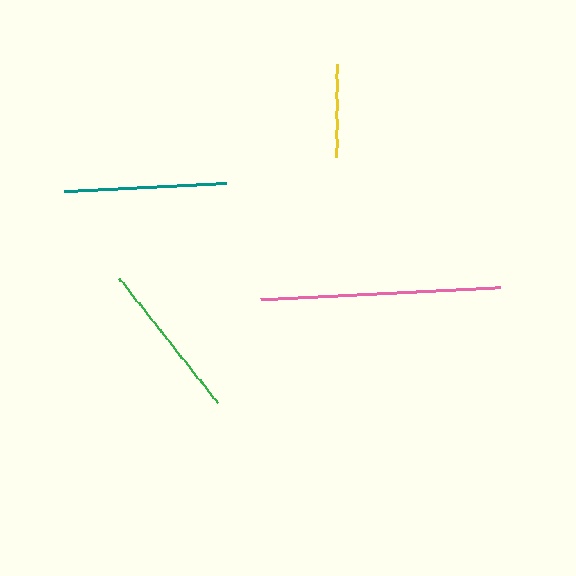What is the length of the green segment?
The green segment is approximately 159 pixels long.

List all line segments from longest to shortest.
From longest to shortest: pink, teal, green, yellow.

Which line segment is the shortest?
The yellow line is the shortest at approximately 93 pixels.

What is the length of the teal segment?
The teal segment is approximately 161 pixels long.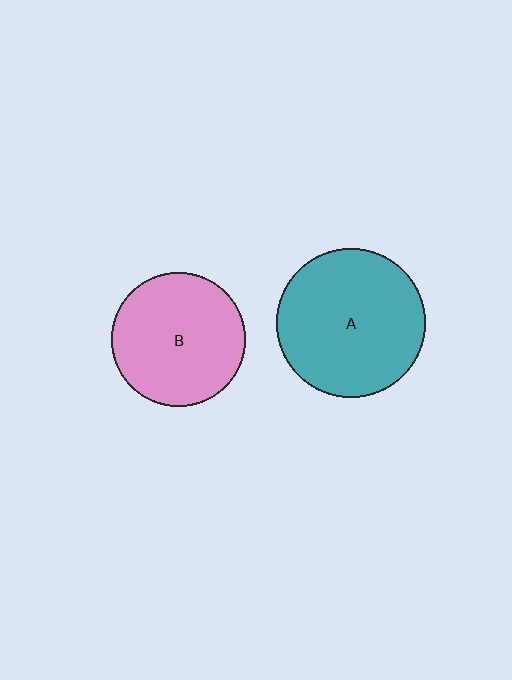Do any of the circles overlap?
No, none of the circles overlap.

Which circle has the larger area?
Circle A (teal).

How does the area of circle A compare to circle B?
Approximately 1.2 times.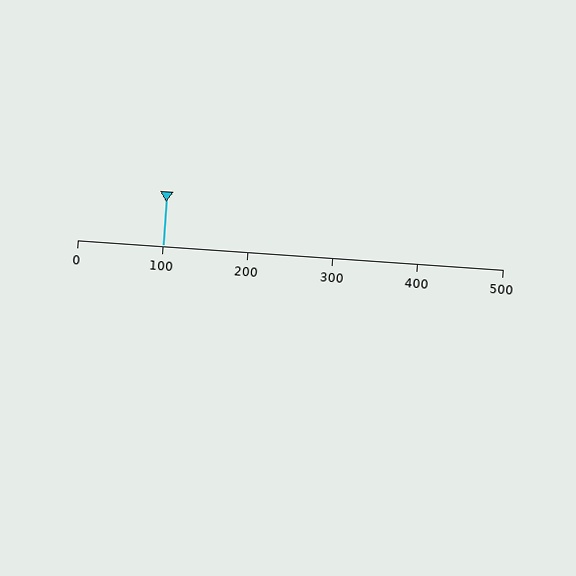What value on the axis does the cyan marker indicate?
The marker indicates approximately 100.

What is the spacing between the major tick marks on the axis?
The major ticks are spaced 100 apart.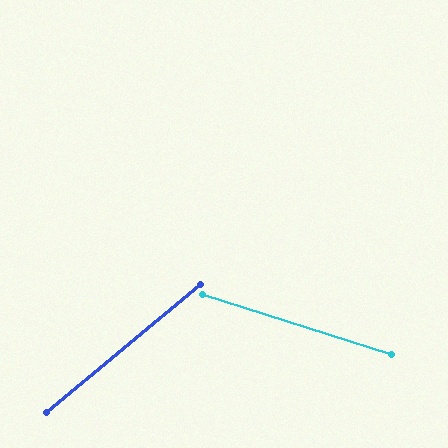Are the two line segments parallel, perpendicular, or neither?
Neither parallel nor perpendicular — they differ by about 57°.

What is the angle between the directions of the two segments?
Approximately 57 degrees.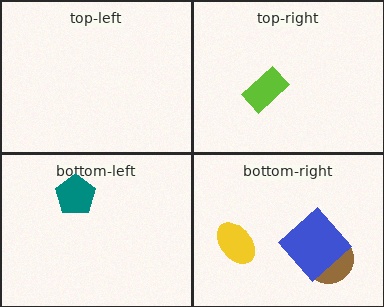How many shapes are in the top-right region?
1.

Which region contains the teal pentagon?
The bottom-left region.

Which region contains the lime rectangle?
The top-right region.